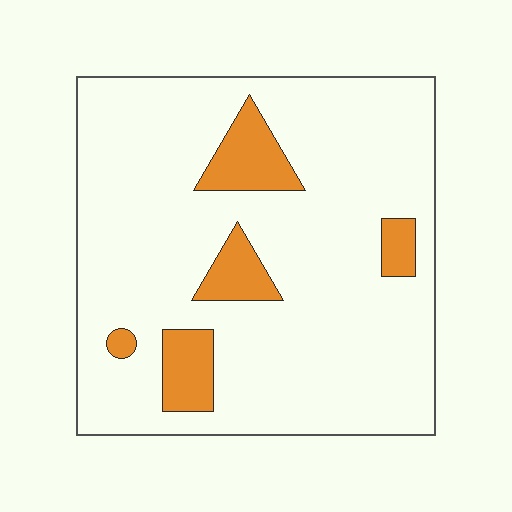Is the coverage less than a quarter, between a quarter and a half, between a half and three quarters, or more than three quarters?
Less than a quarter.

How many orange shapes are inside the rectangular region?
5.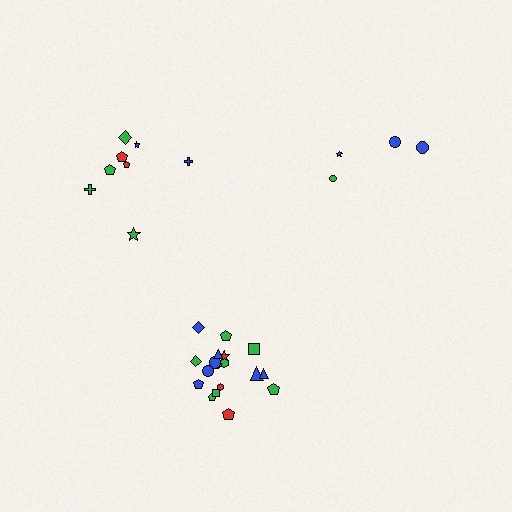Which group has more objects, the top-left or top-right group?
The top-left group.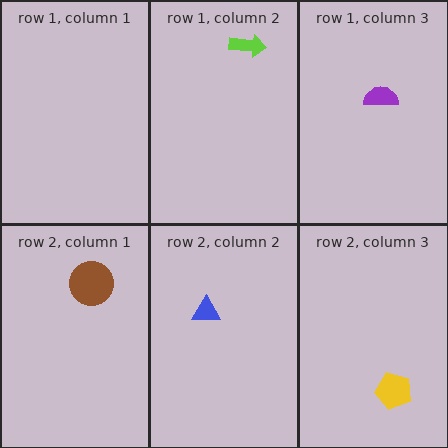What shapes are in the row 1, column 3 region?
The purple semicircle.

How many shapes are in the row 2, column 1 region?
1.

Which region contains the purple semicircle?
The row 1, column 3 region.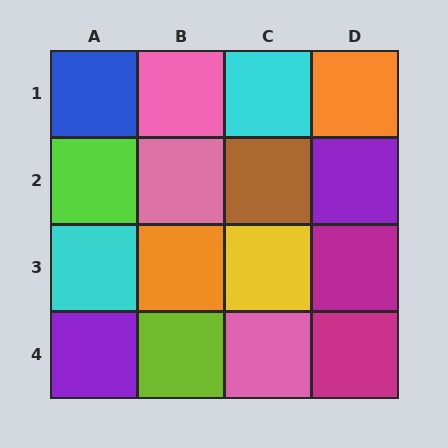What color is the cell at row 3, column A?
Cyan.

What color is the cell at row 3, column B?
Orange.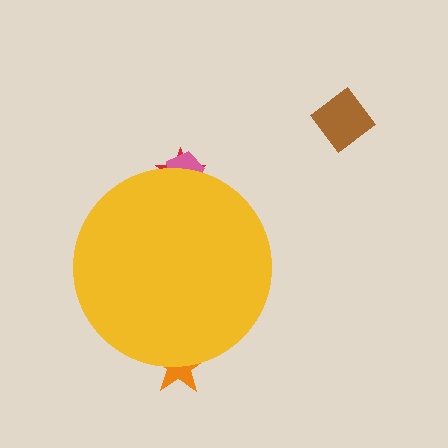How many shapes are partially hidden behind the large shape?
3 shapes are partially hidden.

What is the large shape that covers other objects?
A yellow circle.